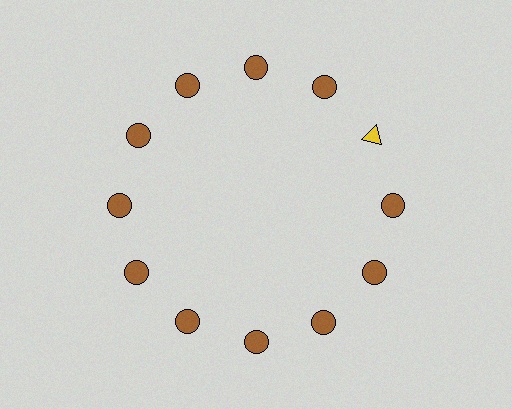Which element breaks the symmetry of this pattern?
The yellow triangle at roughly the 2 o'clock position breaks the symmetry. All other shapes are brown circles.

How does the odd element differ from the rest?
It differs in both color (yellow instead of brown) and shape (triangle instead of circle).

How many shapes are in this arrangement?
There are 12 shapes arranged in a ring pattern.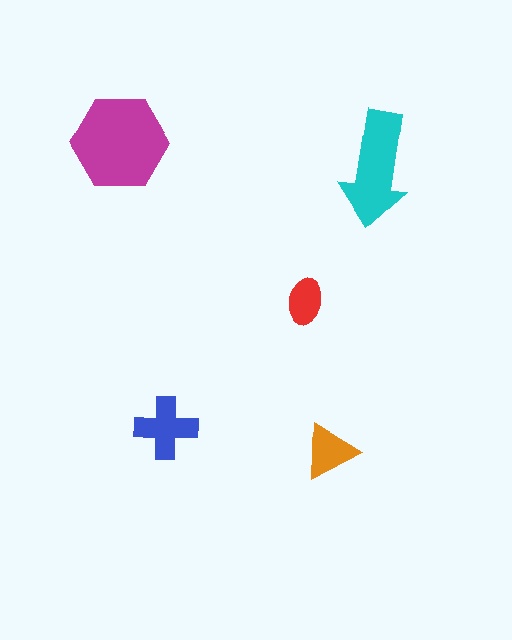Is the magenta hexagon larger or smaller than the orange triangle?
Larger.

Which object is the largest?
The magenta hexagon.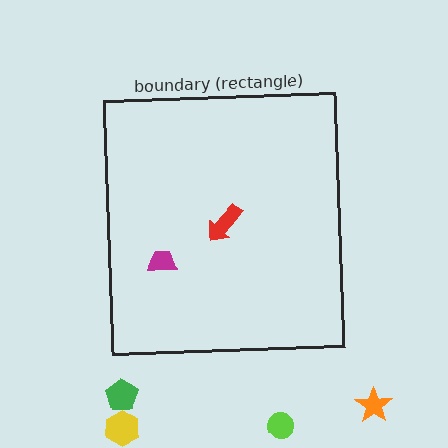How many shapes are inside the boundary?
2 inside, 4 outside.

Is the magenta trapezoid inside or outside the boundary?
Inside.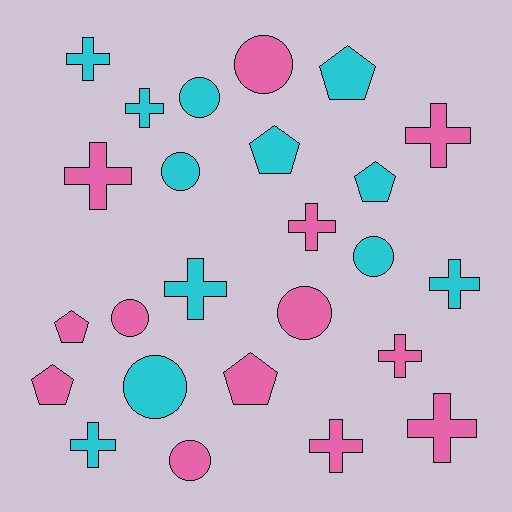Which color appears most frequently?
Pink, with 13 objects.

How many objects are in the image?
There are 25 objects.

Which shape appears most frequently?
Cross, with 11 objects.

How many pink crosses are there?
There are 6 pink crosses.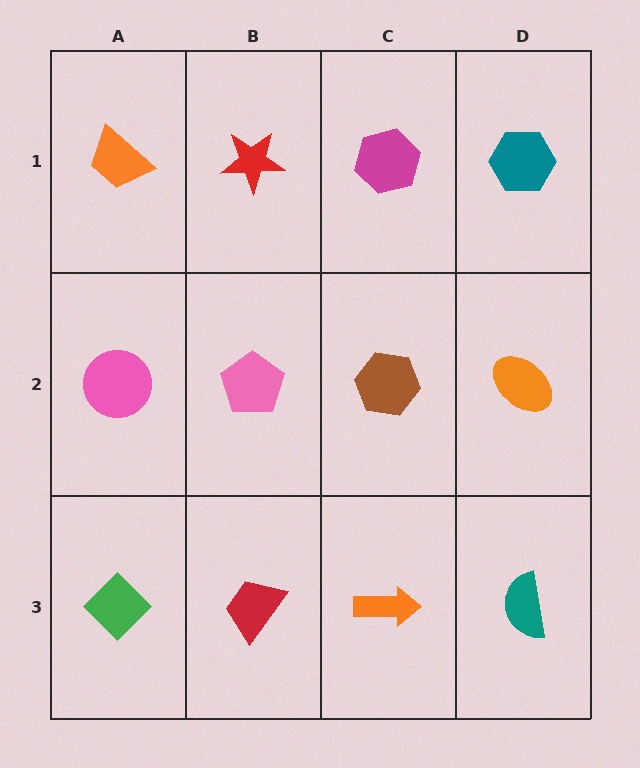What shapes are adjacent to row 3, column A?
A pink circle (row 2, column A), a red trapezoid (row 3, column B).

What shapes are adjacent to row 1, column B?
A pink pentagon (row 2, column B), an orange trapezoid (row 1, column A), a magenta hexagon (row 1, column C).